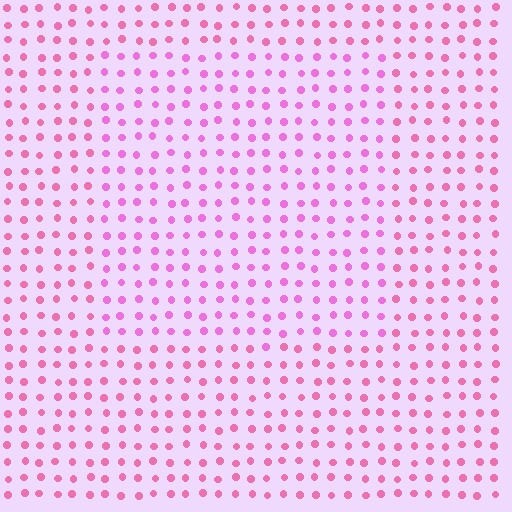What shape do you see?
I see a rectangle.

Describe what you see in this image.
The image is filled with small pink elements in a uniform arrangement. A rectangle-shaped region is visible where the elements are tinted to a slightly different hue, forming a subtle color boundary.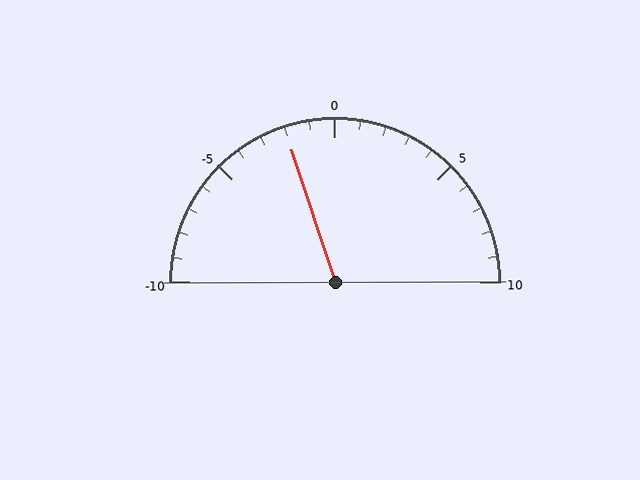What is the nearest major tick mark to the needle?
The nearest major tick mark is 0.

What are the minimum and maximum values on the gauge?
The gauge ranges from -10 to 10.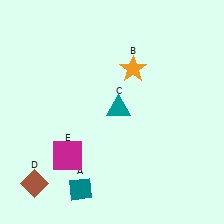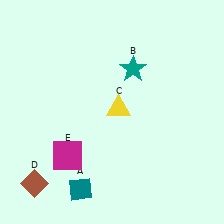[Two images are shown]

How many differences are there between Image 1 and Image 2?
There are 2 differences between the two images.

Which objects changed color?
B changed from orange to teal. C changed from teal to yellow.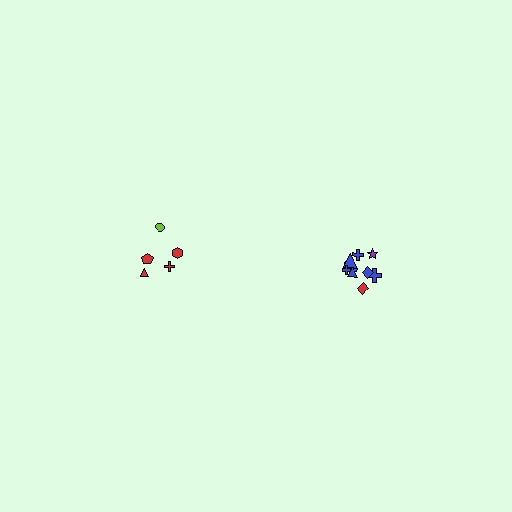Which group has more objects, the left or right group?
The right group.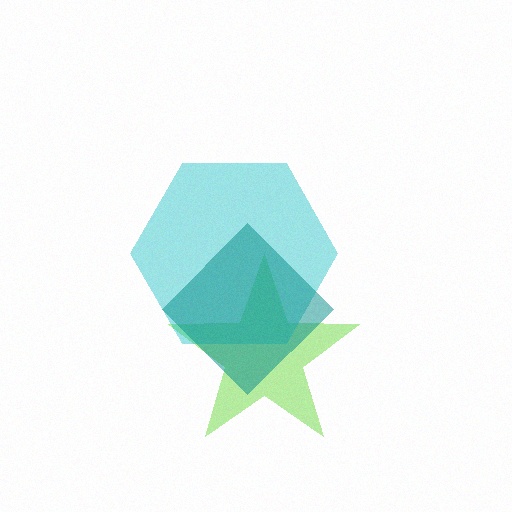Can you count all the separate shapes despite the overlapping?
Yes, there are 3 separate shapes.